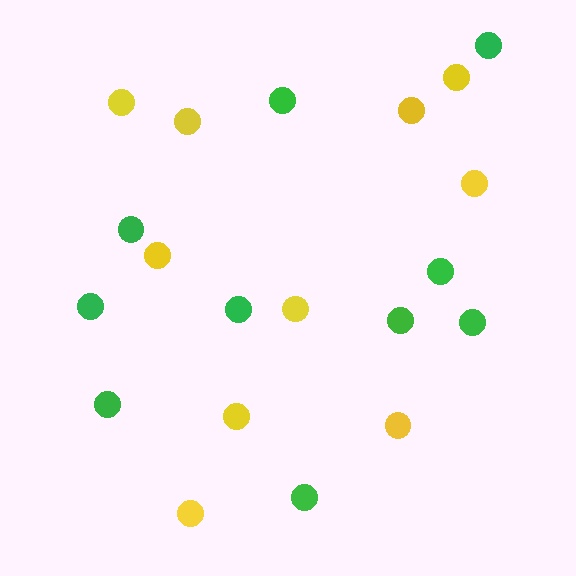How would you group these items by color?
There are 2 groups: one group of green circles (10) and one group of yellow circles (10).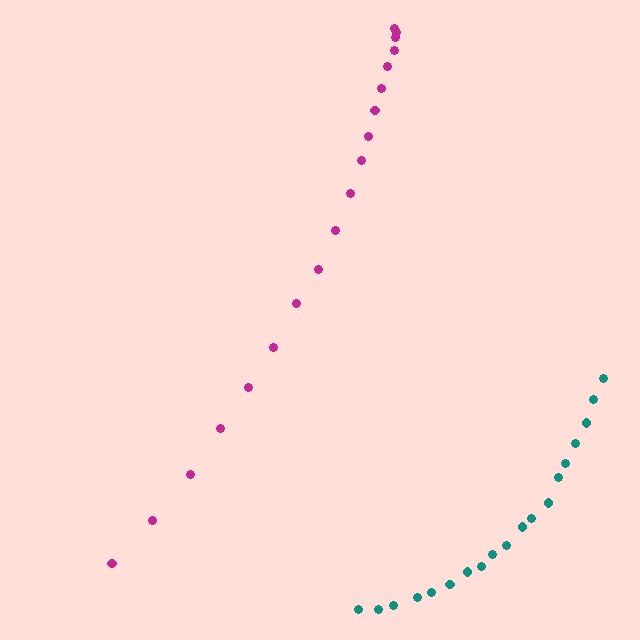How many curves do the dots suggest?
There are 2 distinct paths.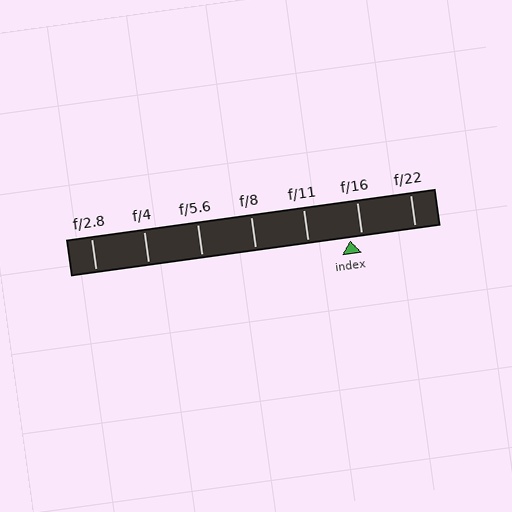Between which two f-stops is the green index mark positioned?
The index mark is between f/11 and f/16.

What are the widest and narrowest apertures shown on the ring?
The widest aperture shown is f/2.8 and the narrowest is f/22.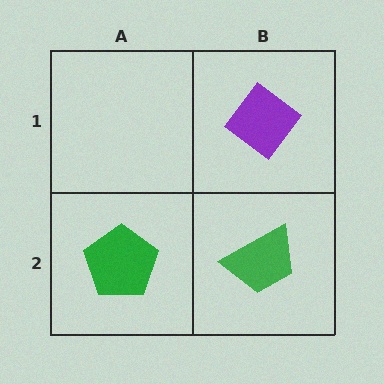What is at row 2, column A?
A green pentagon.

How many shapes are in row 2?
2 shapes.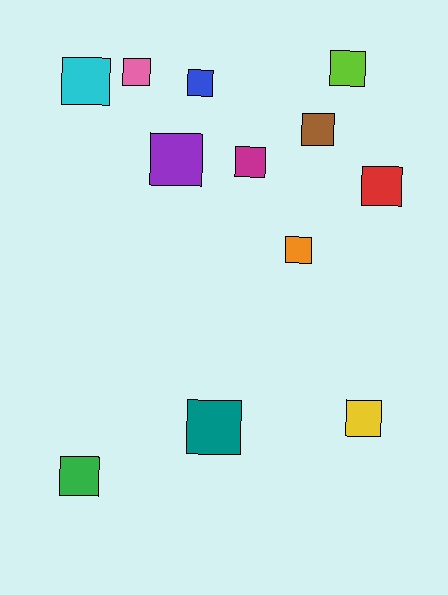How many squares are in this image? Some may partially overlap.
There are 12 squares.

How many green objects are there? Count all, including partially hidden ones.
There is 1 green object.